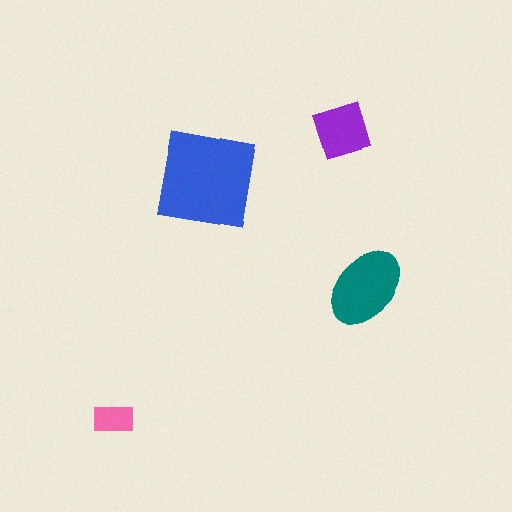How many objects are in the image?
There are 4 objects in the image.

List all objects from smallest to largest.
The pink rectangle, the purple diamond, the teal ellipse, the blue square.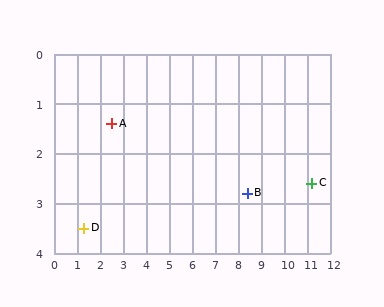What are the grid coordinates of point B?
Point B is at approximately (8.4, 2.8).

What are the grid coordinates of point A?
Point A is at approximately (2.5, 1.4).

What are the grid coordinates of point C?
Point C is at approximately (11.2, 2.6).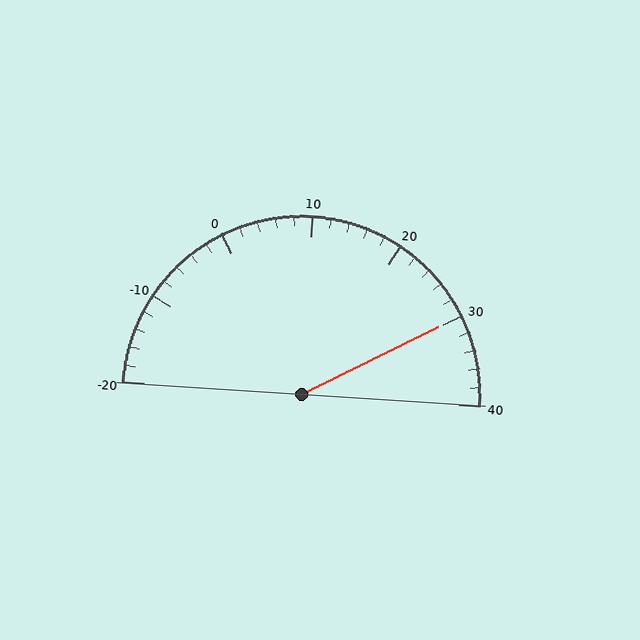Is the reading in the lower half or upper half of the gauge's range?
The reading is in the upper half of the range (-20 to 40).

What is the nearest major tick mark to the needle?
The nearest major tick mark is 30.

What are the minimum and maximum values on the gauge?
The gauge ranges from -20 to 40.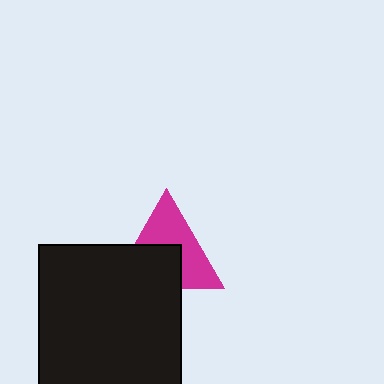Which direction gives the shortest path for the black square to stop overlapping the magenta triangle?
Moving down gives the shortest separation.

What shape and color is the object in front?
The object in front is a black square.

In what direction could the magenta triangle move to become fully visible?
The magenta triangle could move up. That would shift it out from behind the black square entirely.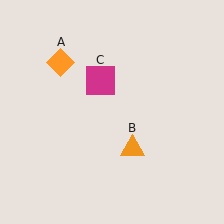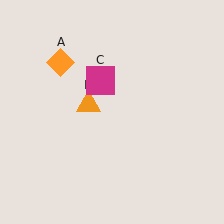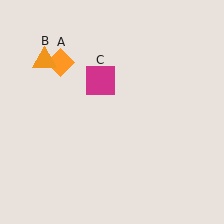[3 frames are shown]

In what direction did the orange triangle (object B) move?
The orange triangle (object B) moved up and to the left.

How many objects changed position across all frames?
1 object changed position: orange triangle (object B).